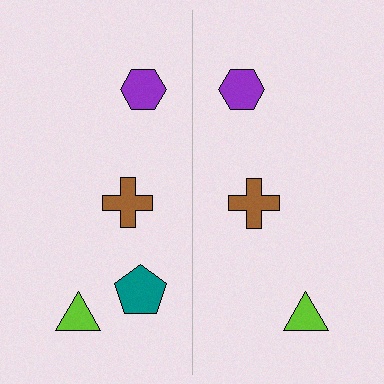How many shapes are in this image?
There are 7 shapes in this image.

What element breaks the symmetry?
A teal pentagon is missing from the right side.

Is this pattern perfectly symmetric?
No, the pattern is not perfectly symmetric. A teal pentagon is missing from the right side.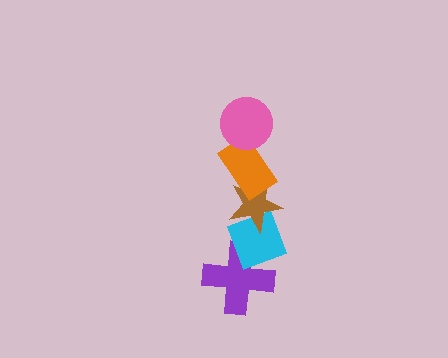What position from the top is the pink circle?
The pink circle is 1st from the top.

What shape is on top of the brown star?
The orange rectangle is on top of the brown star.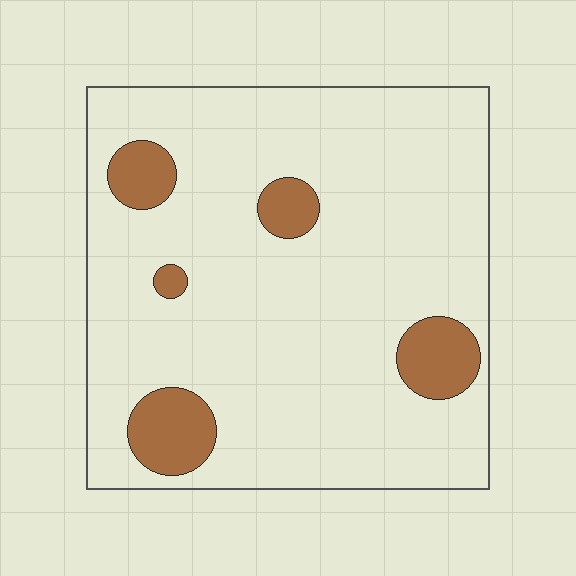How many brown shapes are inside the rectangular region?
5.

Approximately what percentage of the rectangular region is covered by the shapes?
Approximately 10%.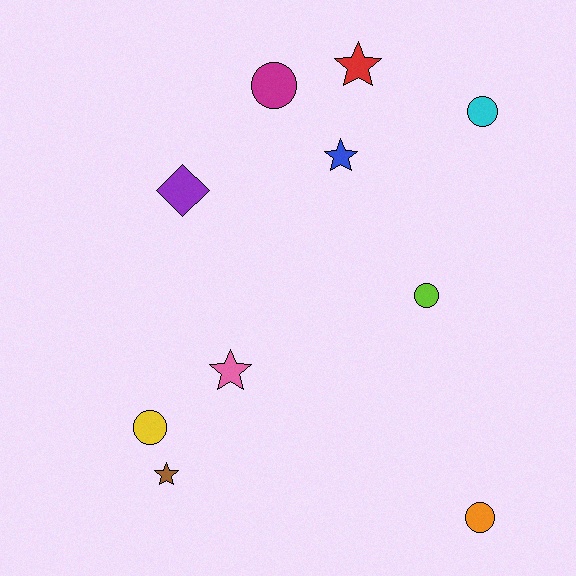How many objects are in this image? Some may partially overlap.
There are 10 objects.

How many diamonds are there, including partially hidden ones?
There is 1 diamond.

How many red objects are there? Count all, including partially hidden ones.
There is 1 red object.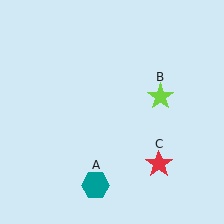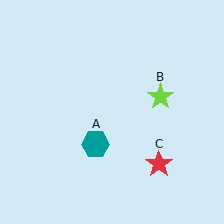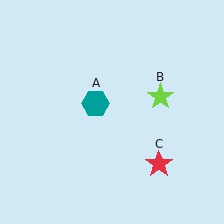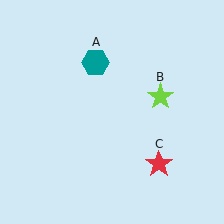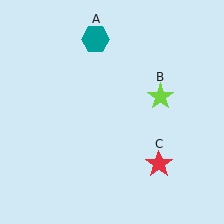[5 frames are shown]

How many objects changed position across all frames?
1 object changed position: teal hexagon (object A).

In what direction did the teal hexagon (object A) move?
The teal hexagon (object A) moved up.